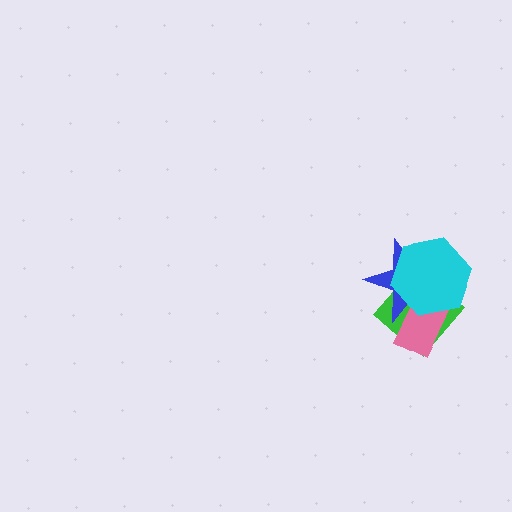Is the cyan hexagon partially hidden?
No, no other shape covers it.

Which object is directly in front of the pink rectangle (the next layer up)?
The blue star is directly in front of the pink rectangle.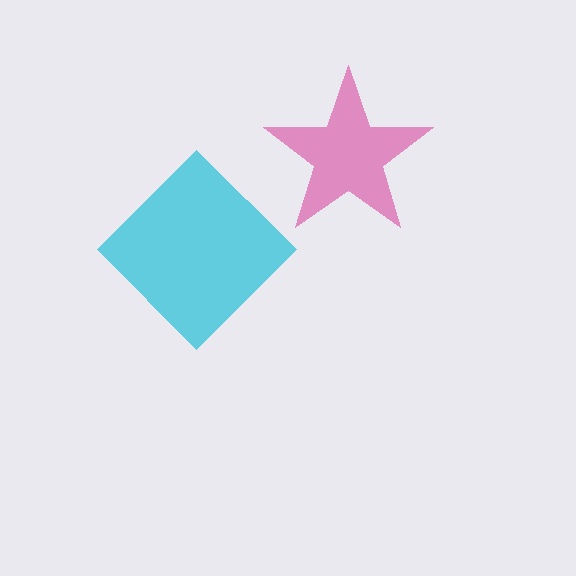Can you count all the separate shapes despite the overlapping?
Yes, there are 2 separate shapes.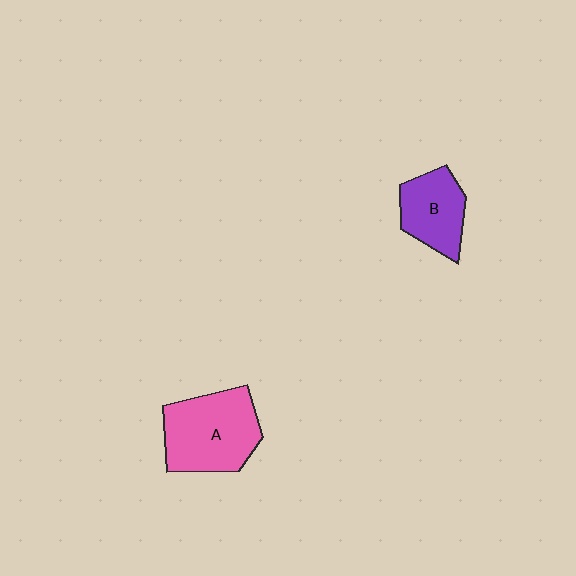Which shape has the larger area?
Shape A (pink).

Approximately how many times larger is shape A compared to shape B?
Approximately 1.5 times.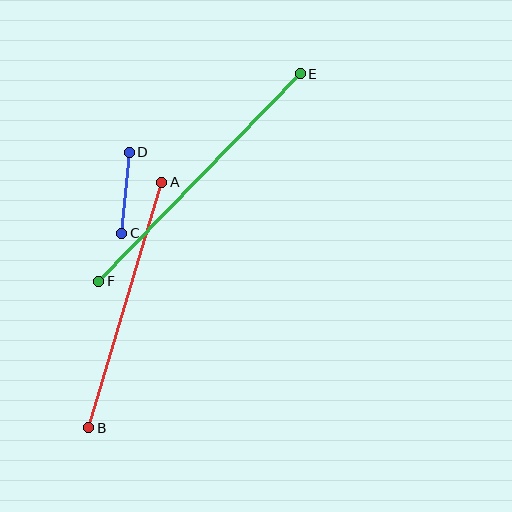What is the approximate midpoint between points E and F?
The midpoint is at approximately (199, 177) pixels.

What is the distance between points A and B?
The distance is approximately 256 pixels.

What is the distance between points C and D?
The distance is approximately 81 pixels.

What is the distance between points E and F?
The distance is approximately 289 pixels.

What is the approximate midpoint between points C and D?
The midpoint is at approximately (125, 193) pixels.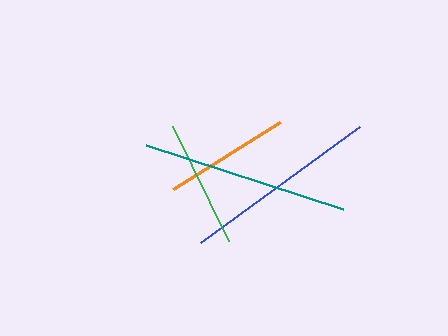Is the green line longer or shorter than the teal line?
The teal line is longer than the green line.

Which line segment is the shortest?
The orange line is the shortest at approximately 126 pixels.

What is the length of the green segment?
The green segment is approximately 128 pixels long.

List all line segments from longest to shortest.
From longest to shortest: teal, blue, green, orange.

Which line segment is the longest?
The teal line is the longest at approximately 207 pixels.